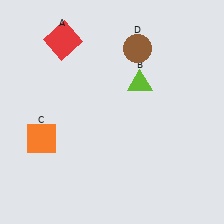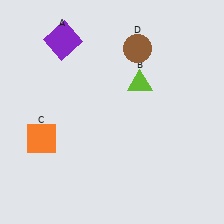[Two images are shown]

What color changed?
The square (A) changed from red in Image 1 to purple in Image 2.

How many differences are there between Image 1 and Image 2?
There is 1 difference between the two images.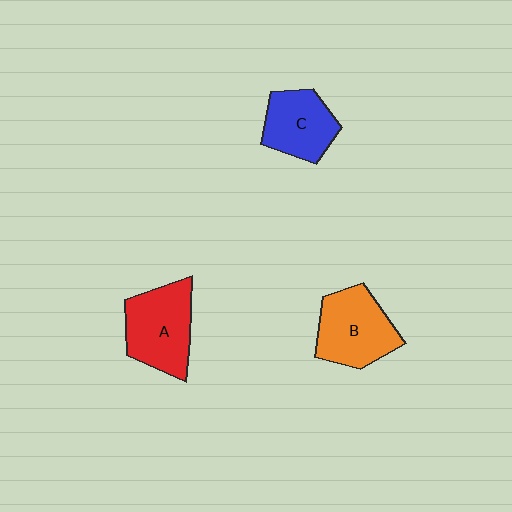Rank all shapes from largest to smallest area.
From largest to smallest: A (red), B (orange), C (blue).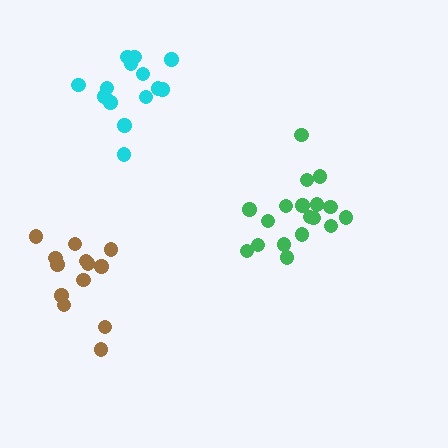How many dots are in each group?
Group 1: 18 dots, Group 2: 13 dots, Group 3: 14 dots (45 total).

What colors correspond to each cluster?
The clusters are colored: green, brown, cyan.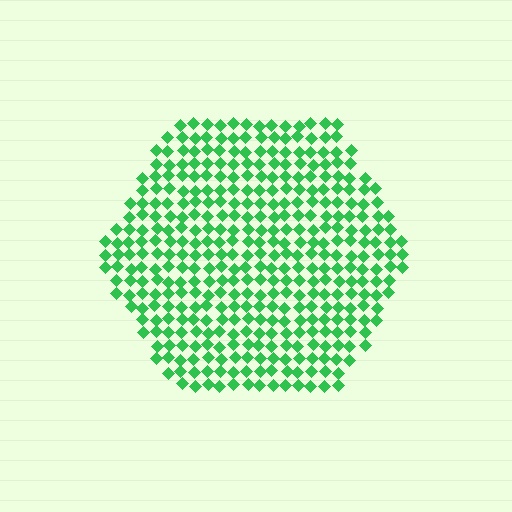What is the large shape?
The large shape is a hexagon.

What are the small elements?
The small elements are diamonds.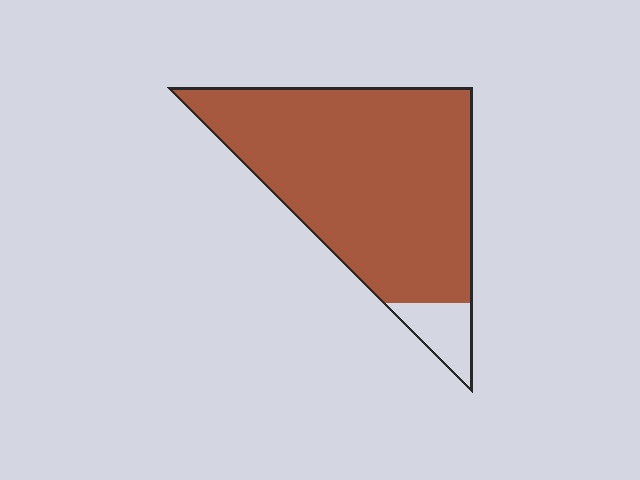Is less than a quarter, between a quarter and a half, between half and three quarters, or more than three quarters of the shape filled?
More than three quarters.